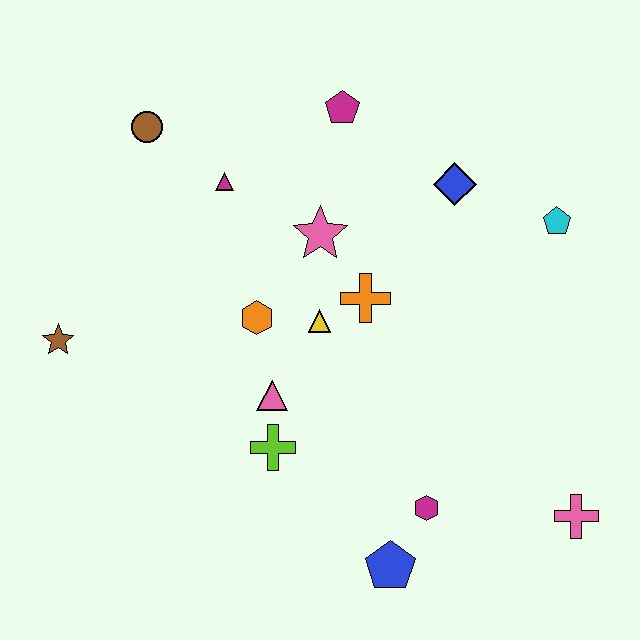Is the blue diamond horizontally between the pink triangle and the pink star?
No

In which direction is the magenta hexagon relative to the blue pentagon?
The magenta hexagon is above the blue pentagon.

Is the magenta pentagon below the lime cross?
No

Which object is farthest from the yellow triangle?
The pink cross is farthest from the yellow triangle.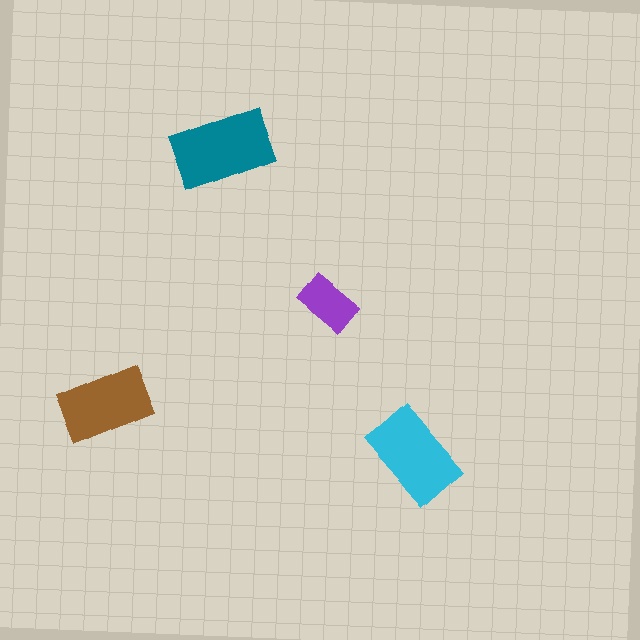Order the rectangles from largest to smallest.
the teal one, the cyan one, the brown one, the purple one.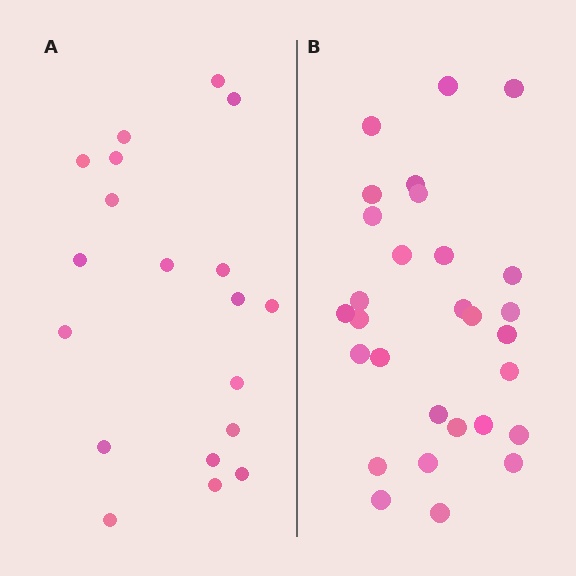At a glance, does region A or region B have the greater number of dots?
Region B (the right region) has more dots.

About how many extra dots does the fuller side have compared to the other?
Region B has roughly 10 or so more dots than region A.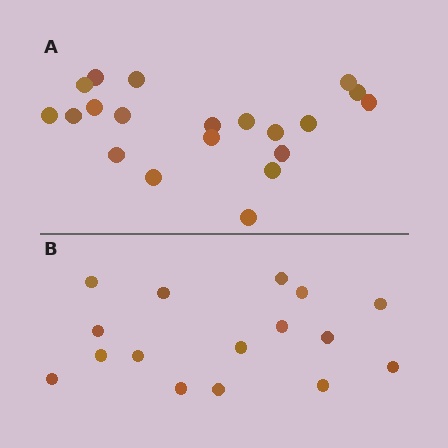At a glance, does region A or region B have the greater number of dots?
Region A (the top region) has more dots.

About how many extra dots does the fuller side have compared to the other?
Region A has about 4 more dots than region B.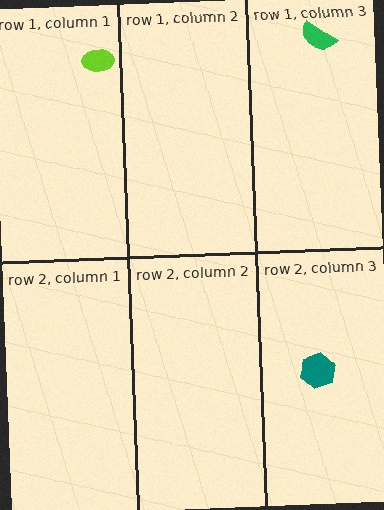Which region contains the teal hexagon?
The row 2, column 3 region.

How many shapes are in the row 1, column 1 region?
1.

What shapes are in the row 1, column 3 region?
The green semicircle.